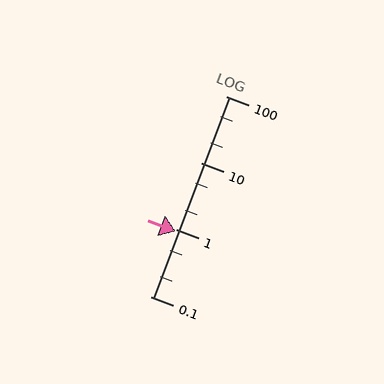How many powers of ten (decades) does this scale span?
The scale spans 3 decades, from 0.1 to 100.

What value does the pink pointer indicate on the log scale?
The pointer indicates approximately 0.94.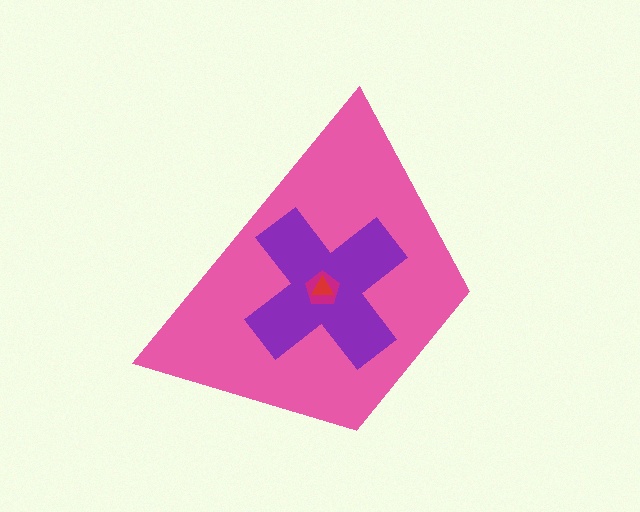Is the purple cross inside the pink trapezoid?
Yes.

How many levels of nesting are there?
4.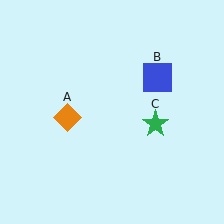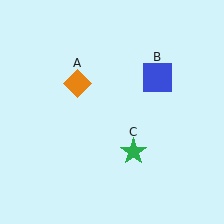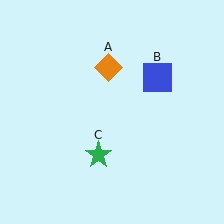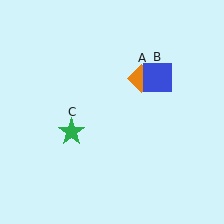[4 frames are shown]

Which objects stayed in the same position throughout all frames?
Blue square (object B) remained stationary.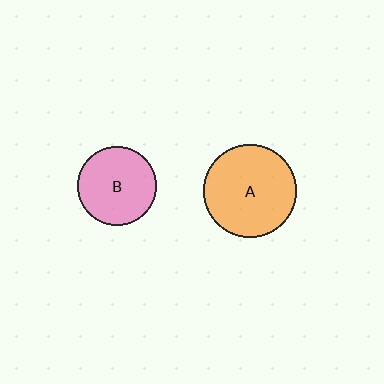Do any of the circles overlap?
No, none of the circles overlap.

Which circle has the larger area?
Circle A (orange).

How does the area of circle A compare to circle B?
Approximately 1.4 times.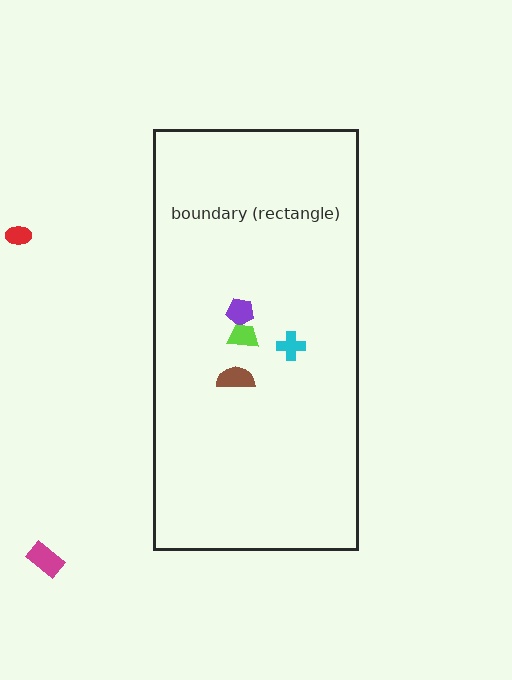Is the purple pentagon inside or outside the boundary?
Inside.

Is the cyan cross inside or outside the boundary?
Inside.